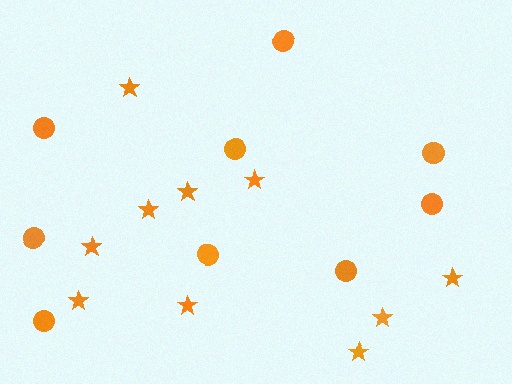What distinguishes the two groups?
There are 2 groups: one group of circles (9) and one group of stars (10).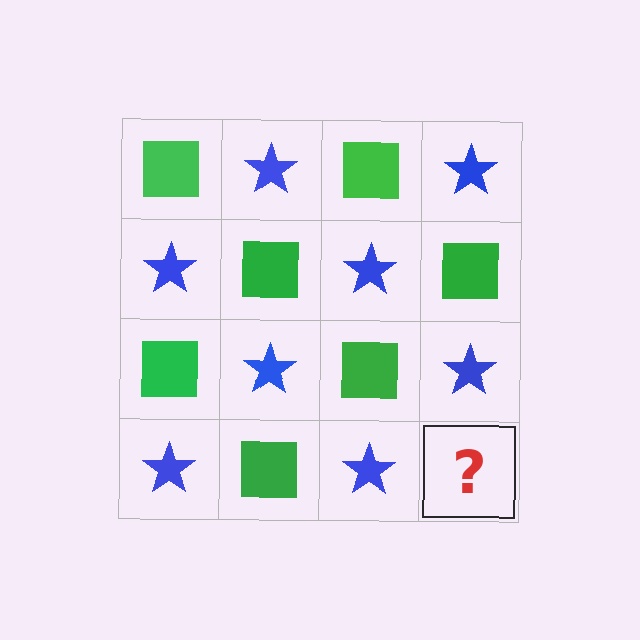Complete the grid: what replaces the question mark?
The question mark should be replaced with a green square.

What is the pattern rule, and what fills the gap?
The rule is that it alternates green square and blue star in a checkerboard pattern. The gap should be filled with a green square.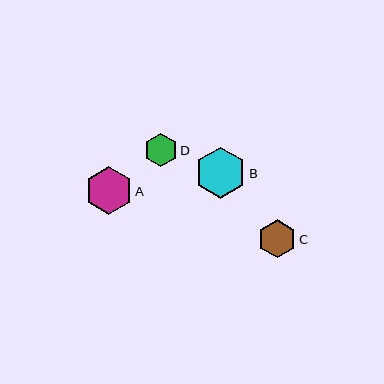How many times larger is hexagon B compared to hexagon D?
Hexagon B is approximately 1.5 times the size of hexagon D.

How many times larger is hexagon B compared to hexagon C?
Hexagon B is approximately 1.3 times the size of hexagon C.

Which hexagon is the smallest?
Hexagon D is the smallest with a size of approximately 33 pixels.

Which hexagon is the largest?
Hexagon B is the largest with a size of approximately 51 pixels.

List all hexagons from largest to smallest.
From largest to smallest: B, A, C, D.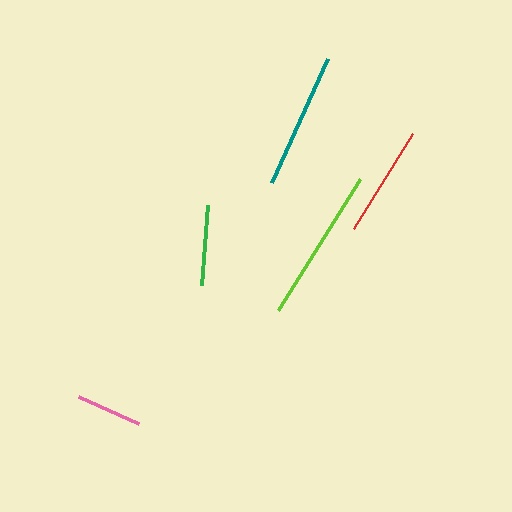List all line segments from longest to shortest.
From longest to shortest: lime, teal, red, green, pink.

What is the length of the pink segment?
The pink segment is approximately 66 pixels long.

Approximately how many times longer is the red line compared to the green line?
The red line is approximately 1.4 times the length of the green line.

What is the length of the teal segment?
The teal segment is approximately 136 pixels long.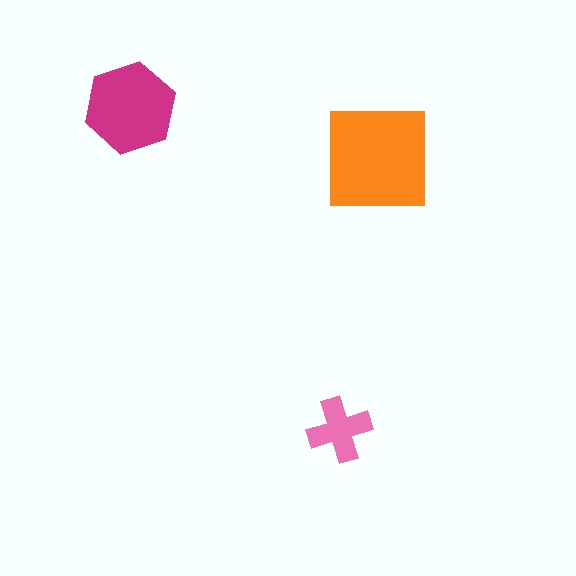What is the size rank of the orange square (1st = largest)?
1st.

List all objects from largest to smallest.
The orange square, the magenta hexagon, the pink cross.